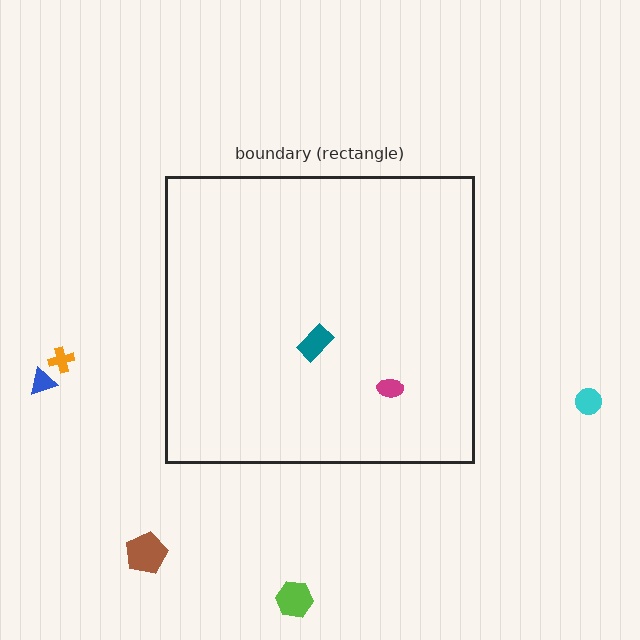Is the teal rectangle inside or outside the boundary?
Inside.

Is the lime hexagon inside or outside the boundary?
Outside.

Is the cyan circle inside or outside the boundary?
Outside.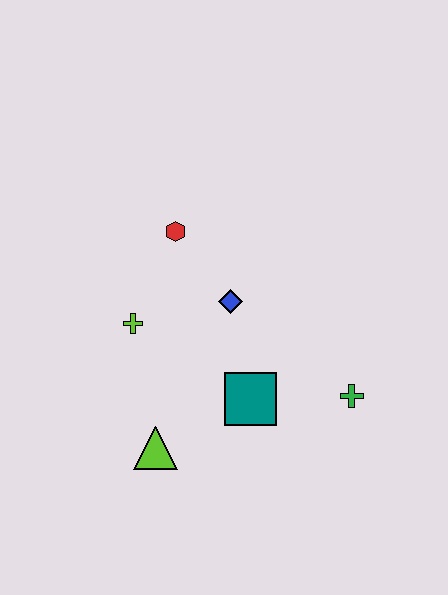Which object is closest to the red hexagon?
The blue diamond is closest to the red hexagon.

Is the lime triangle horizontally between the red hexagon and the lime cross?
Yes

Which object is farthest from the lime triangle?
The red hexagon is farthest from the lime triangle.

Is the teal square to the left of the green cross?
Yes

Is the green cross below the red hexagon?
Yes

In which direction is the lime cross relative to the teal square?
The lime cross is to the left of the teal square.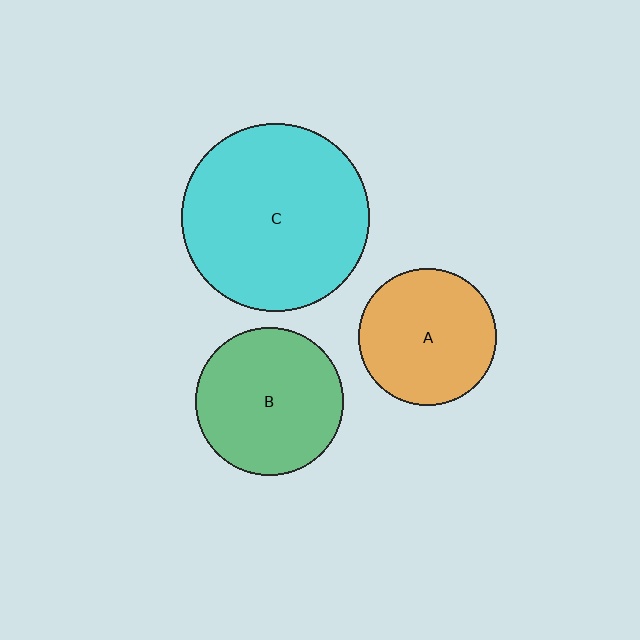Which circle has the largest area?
Circle C (cyan).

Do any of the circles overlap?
No, none of the circles overlap.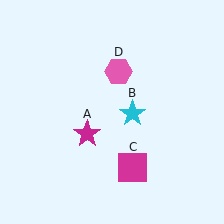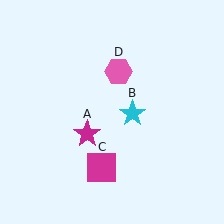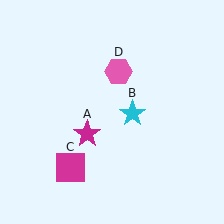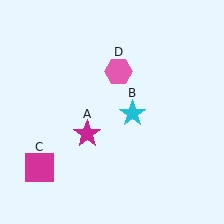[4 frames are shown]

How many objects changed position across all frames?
1 object changed position: magenta square (object C).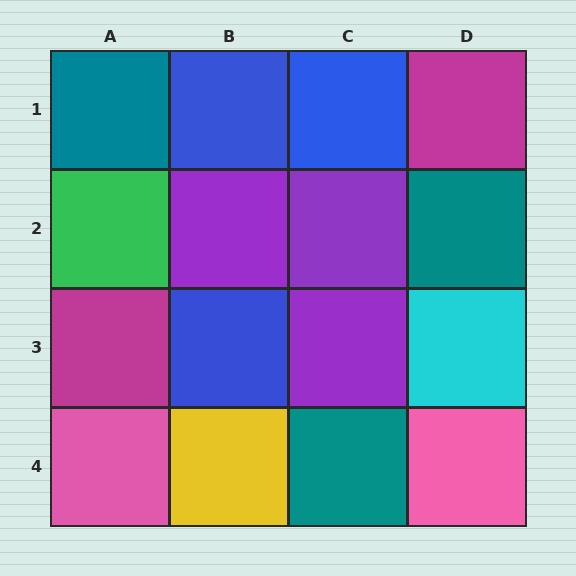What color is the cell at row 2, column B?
Purple.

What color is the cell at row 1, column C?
Blue.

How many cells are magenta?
2 cells are magenta.